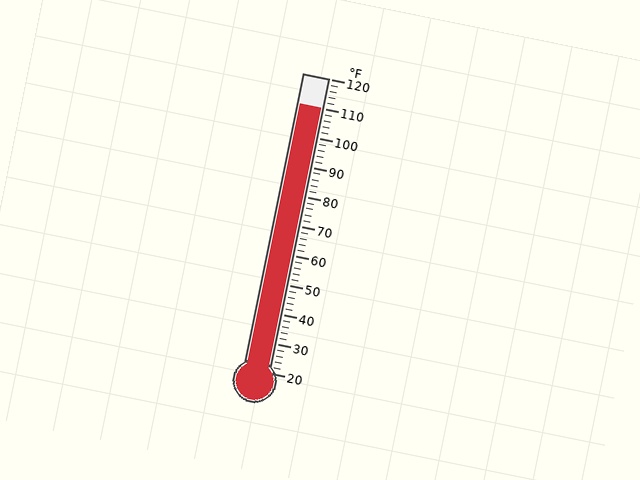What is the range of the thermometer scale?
The thermometer scale ranges from 20°F to 120°F.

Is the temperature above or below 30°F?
The temperature is above 30°F.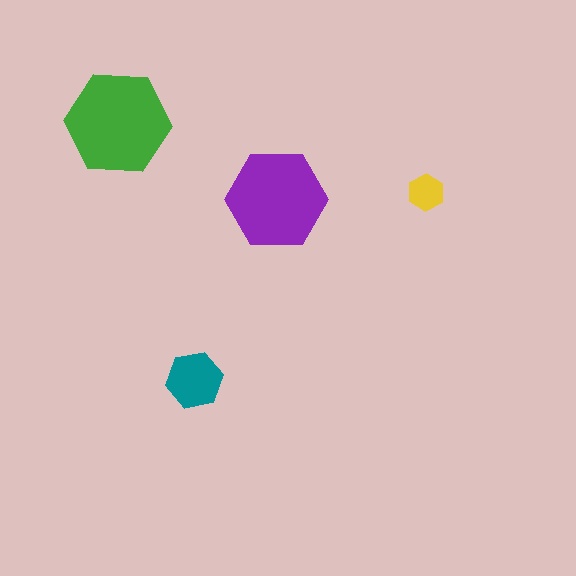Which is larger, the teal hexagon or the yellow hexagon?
The teal one.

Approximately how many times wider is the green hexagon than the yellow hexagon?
About 3 times wider.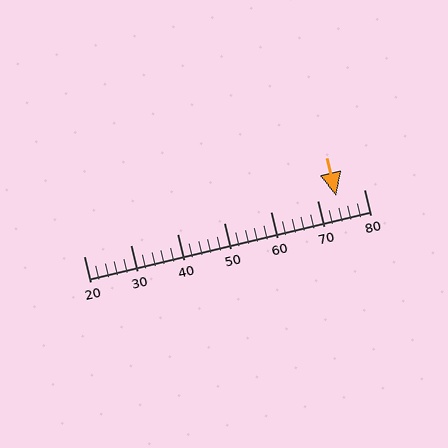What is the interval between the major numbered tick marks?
The major tick marks are spaced 10 units apart.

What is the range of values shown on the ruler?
The ruler shows values from 20 to 80.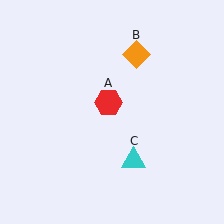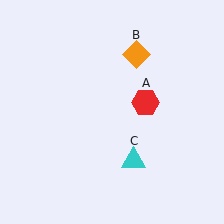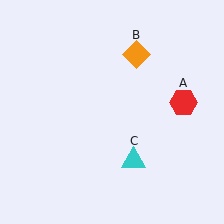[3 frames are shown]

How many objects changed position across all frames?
1 object changed position: red hexagon (object A).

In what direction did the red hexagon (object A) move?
The red hexagon (object A) moved right.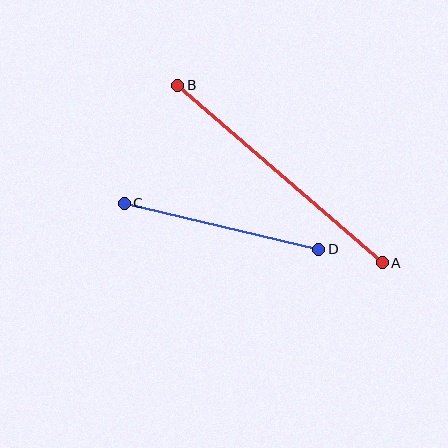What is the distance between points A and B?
The distance is approximately 271 pixels.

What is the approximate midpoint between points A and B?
The midpoint is at approximately (280, 174) pixels.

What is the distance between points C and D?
The distance is approximately 200 pixels.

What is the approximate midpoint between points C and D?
The midpoint is at approximately (222, 226) pixels.